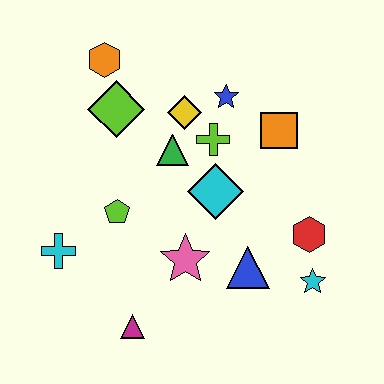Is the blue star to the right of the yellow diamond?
Yes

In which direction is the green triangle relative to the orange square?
The green triangle is to the left of the orange square.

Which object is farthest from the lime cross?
The magenta triangle is farthest from the lime cross.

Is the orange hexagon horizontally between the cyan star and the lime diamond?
No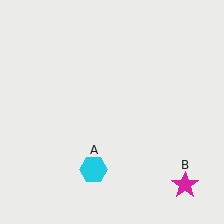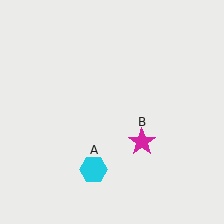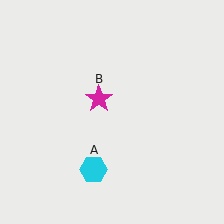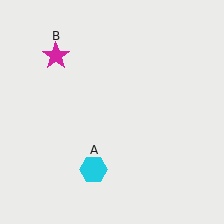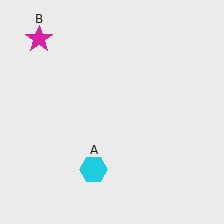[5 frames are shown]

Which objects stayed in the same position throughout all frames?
Cyan hexagon (object A) remained stationary.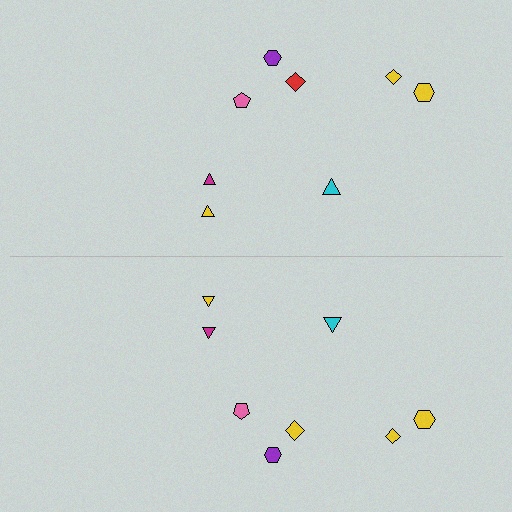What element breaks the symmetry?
The yellow diamond on the bottom side breaks the symmetry — its mirror counterpart is red.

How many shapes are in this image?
There are 16 shapes in this image.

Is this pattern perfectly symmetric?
No, the pattern is not perfectly symmetric. The yellow diamond on the bottom side breaks the symmetry — its mirror counterpart is red.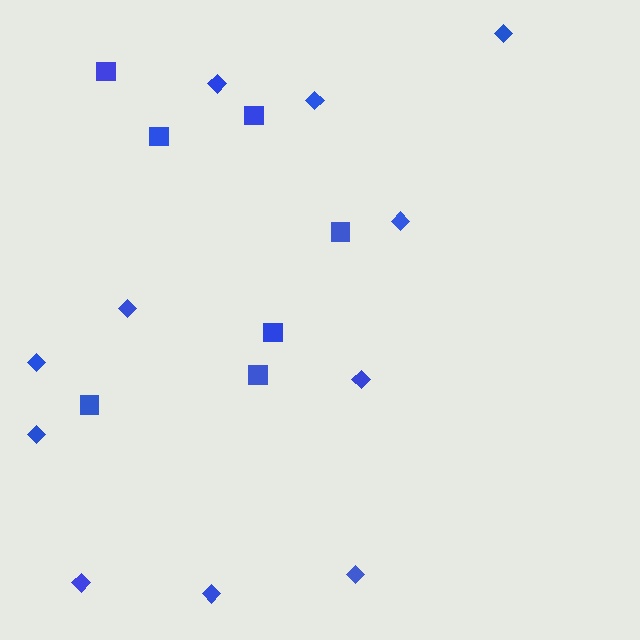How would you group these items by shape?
There are 2 groups: one group of diamonds (11) and one group of squares (7).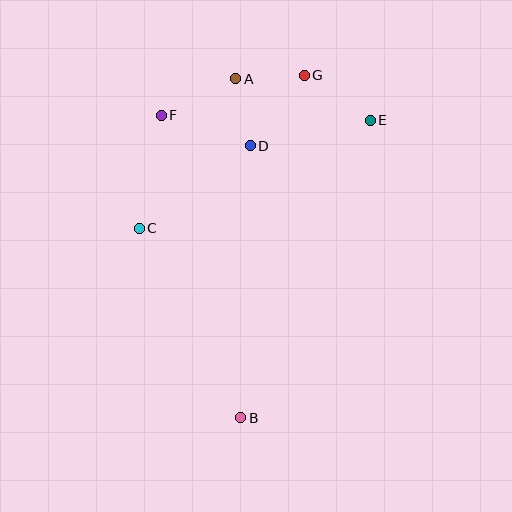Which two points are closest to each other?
Points A and D are closest to each other.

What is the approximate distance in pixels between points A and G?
The distance between A and G is approximately 69 pixels.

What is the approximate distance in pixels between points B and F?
The distance between B and F is approximately 313 pixels.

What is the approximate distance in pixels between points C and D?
The distance between C and D is approximately 138 pixels.